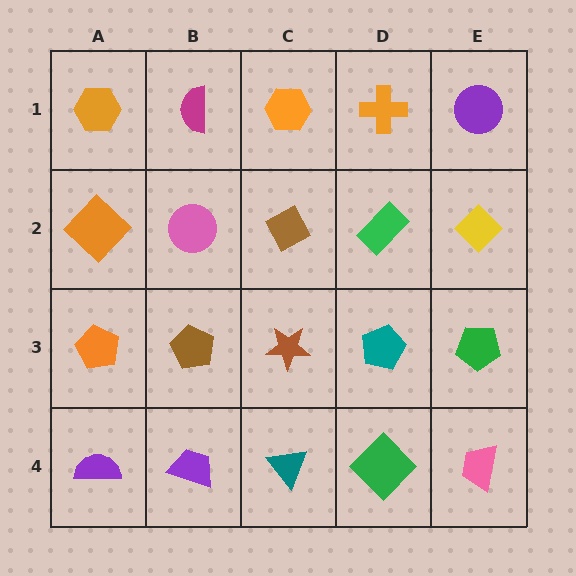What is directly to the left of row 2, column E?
A green rectangle.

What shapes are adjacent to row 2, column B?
A magenta semicircle (row 1, column B), a brown pentagon (row 3, column B), an orange diamond (row 2, column A), a brown diamond (row 2, column C).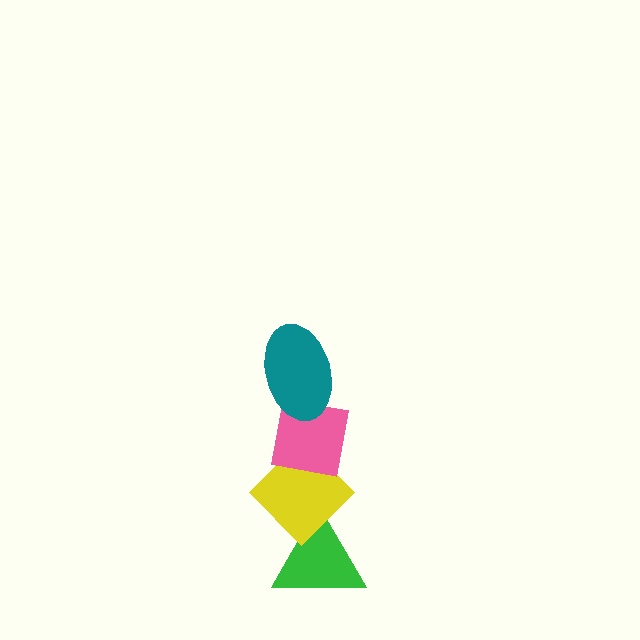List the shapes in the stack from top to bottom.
From top to bottom: the teal ellipse, the pink square, the yellow diamond, the green triangle.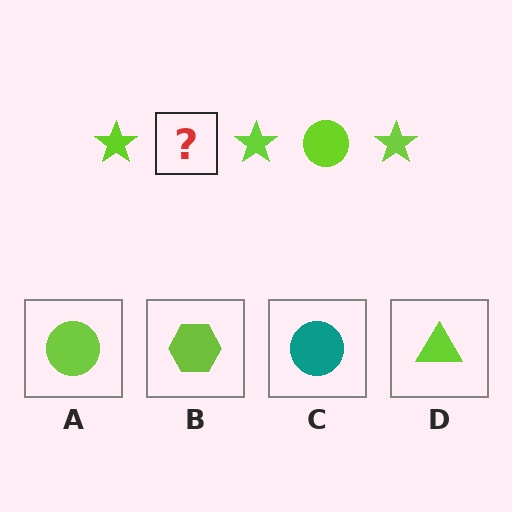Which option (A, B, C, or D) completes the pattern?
A.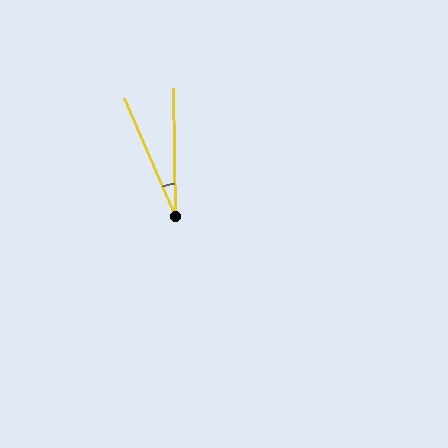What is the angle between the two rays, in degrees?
Approximately 23 degrees.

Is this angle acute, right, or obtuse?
It is acute.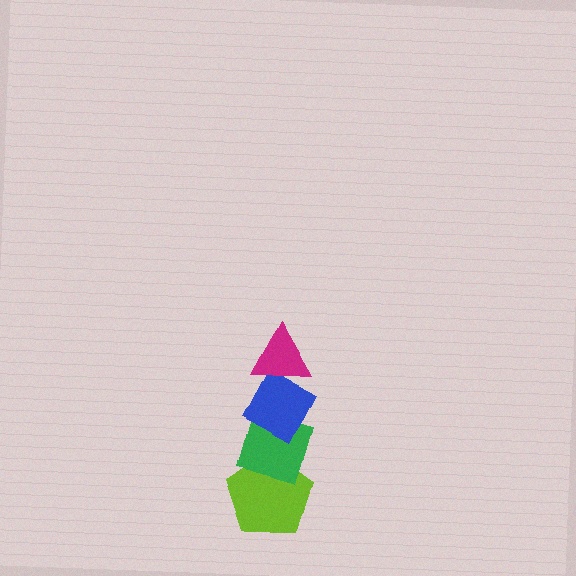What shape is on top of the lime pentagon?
The green diamond is on top of the lime pentagon.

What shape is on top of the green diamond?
The blue diamond is on top of the green diamond.